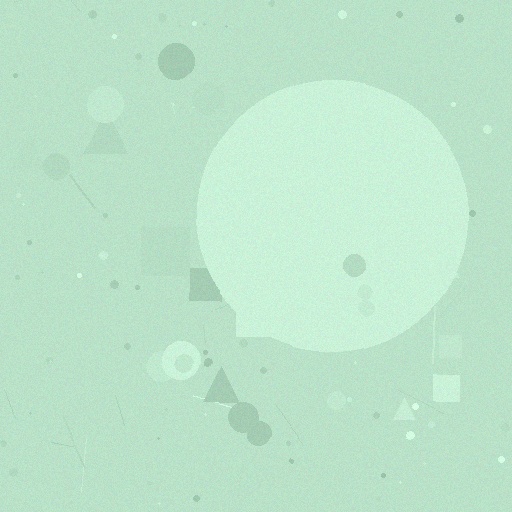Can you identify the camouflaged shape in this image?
The camouflaged shape is a circle.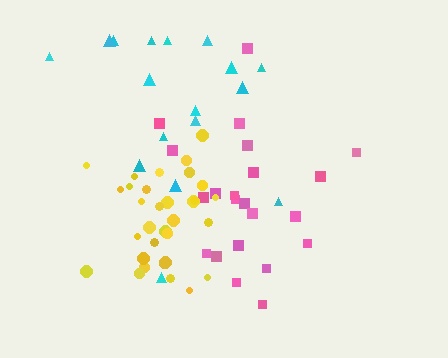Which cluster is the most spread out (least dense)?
Cyan.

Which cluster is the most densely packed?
Yellow.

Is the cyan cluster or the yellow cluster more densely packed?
Yellow.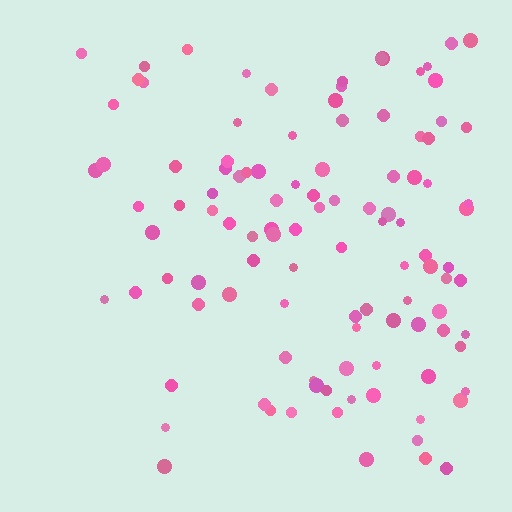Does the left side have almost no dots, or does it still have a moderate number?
Still a moderate number, just noticeably fewer than the right.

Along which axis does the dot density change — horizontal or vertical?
Horizontal.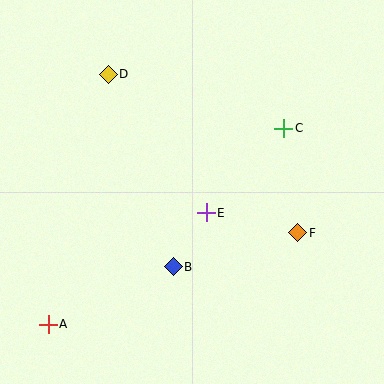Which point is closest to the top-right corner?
Point C is closest to the top-right corner.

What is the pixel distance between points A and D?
The distance between A and D is 258 pixels.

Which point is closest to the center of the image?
Point E at (206, 213) is closest to the center.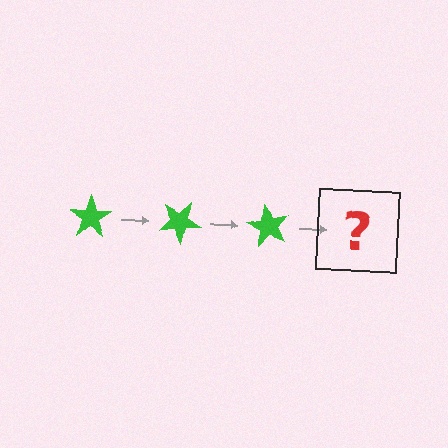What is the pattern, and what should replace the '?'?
The pattern is that the star rotates 30 degrees each step. The '?' should be a green star rotated 90 degrees.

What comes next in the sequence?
The next element should be a green star rotated 90 degrees.